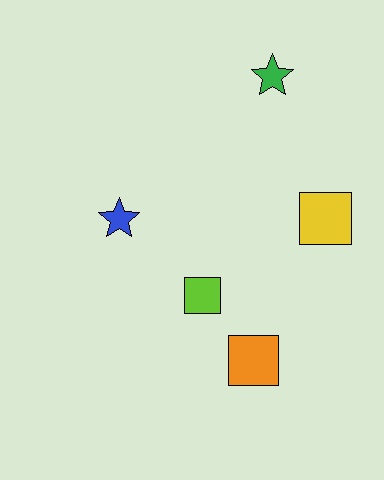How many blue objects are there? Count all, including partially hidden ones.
There is 1 blue object.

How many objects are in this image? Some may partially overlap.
There are 5 objects.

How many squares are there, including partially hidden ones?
There are 3 squares.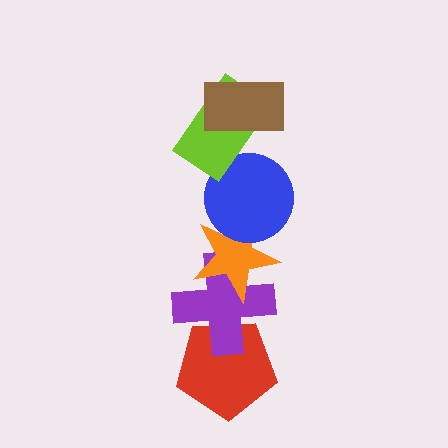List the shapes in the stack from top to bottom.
From top to bottom: the brown rectangle, the lime rectangle, the blue circle, the orange star, the purple cross, the red pentagon.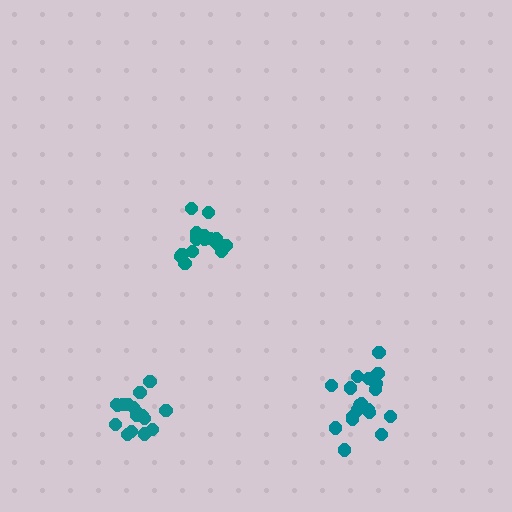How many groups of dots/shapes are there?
There are 3 groups.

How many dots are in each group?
Group 1: 17 dots, Group 2: 19 dots, Group 3: 17 dots (53 total).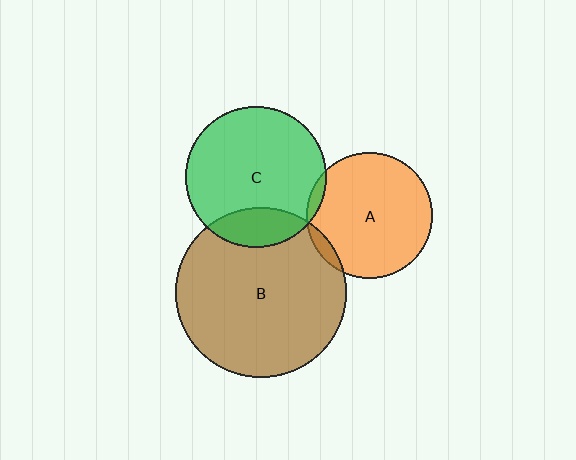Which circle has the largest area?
Circle B (brown).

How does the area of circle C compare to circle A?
Approximately 1.3 times.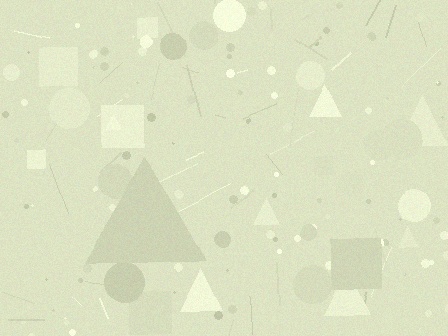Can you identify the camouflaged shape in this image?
The camouflaged shape is a triangle.